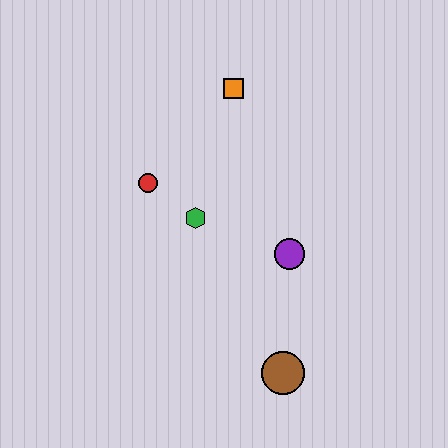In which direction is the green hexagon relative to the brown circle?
The green hexagon is above the brown circle.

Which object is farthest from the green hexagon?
The brown circle is farthest from the green hexagon.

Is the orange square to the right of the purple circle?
No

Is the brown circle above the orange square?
No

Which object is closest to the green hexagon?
The red circle is closest to the green hexagon.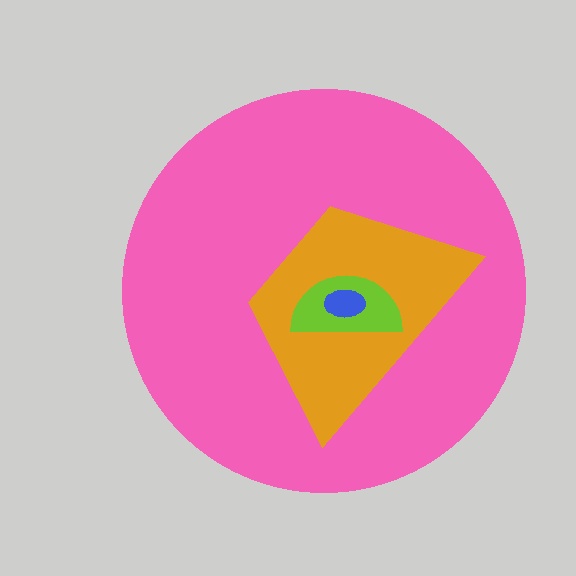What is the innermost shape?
The blue ellipse.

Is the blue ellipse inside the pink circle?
Yes.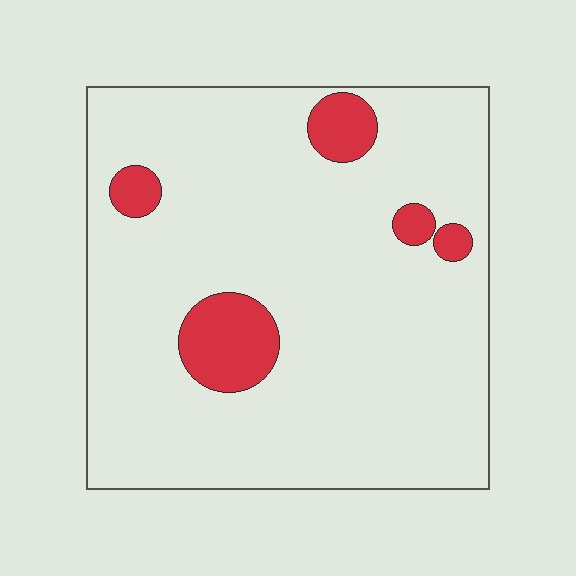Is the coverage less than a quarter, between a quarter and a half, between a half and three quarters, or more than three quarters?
Less than a quarter.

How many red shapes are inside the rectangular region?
5.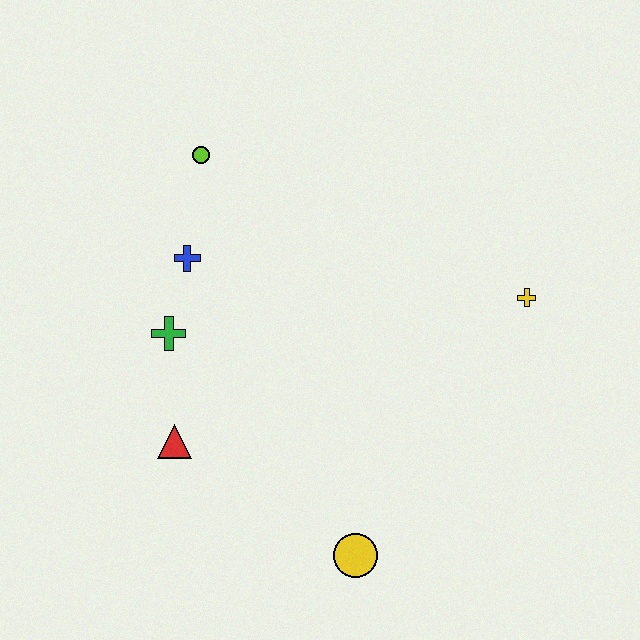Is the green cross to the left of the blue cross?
Yes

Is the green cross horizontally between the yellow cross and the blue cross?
No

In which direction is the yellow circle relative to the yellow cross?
The yellow circle is below the yellow cross.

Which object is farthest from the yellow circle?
The lime circle is farthest from the yellow circle.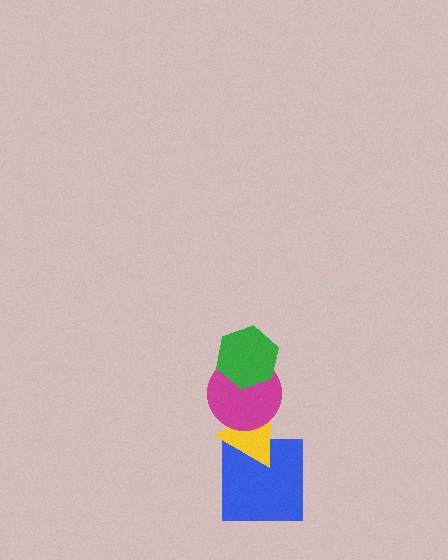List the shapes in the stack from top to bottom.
From top to bottom: the green hexagon, the magenta circle, the yellow triangle, the blue square.